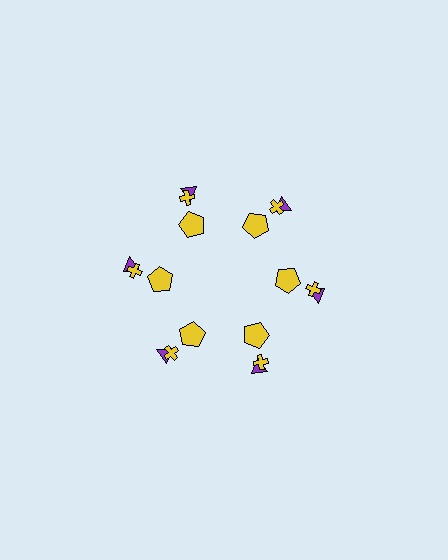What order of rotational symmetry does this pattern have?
This pattern has 6-fold rotational symmetry.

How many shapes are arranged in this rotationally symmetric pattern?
There are 18 shapes, arranged in 6 groups of 3.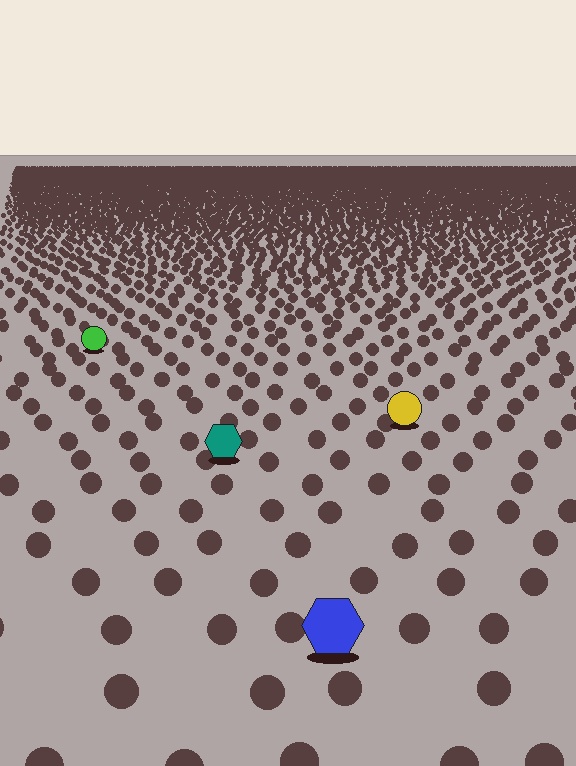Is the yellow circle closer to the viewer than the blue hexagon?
No. The blue hexagon is closer — you can tell from the texture gradient: the ground texture is coarser near it.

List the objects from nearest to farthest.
From nearest to farthest: the blue hexagon, the teal hexagon, the yellow circle, the green circle.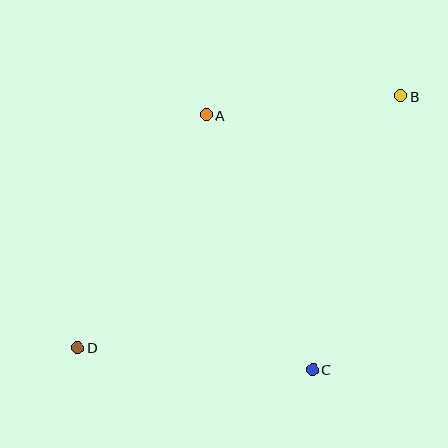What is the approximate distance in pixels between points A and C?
The distance between A and C is approximately 276 pixels.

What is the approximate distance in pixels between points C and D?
The distance between C and D is approximately 236 pixels.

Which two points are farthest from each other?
Points B and D are farthest from each other.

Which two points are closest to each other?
Points A and B are closest to each other.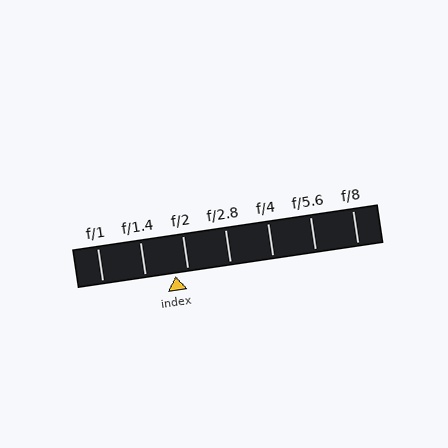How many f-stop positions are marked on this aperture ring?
There are 7 f-stop positions marked.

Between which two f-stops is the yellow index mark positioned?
The index mark is between f/1.4 and f/2.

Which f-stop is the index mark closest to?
The index mark is closest to f/2.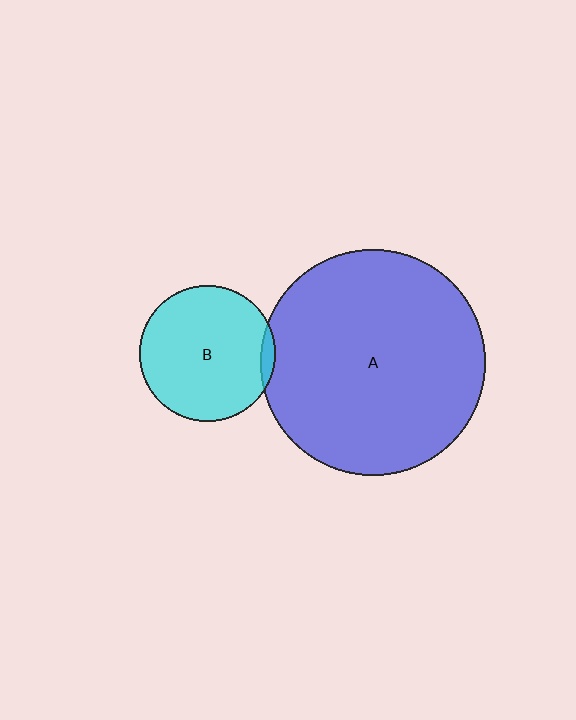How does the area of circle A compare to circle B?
Approximately 2.7 times.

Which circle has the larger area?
Circle A (blue).